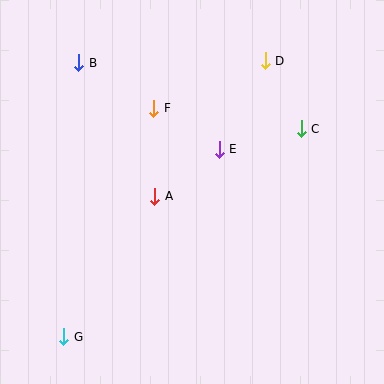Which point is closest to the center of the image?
Point A at (155, 196) is closest to the center.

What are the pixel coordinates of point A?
Point A is at (155, 196).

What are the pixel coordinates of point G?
Point G is at (64, 337).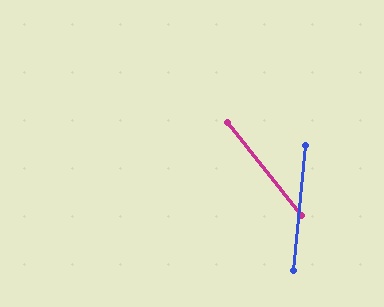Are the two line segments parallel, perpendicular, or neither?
Neither parallel nor perpendicular — they differ by about 44°.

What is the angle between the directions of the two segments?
Approximately 44 degrees.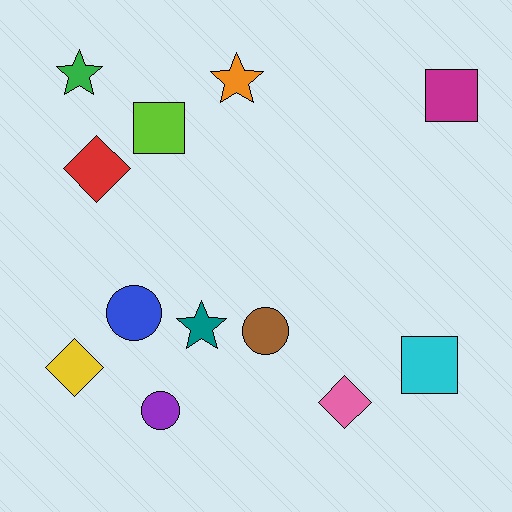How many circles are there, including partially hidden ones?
There are 3 circles.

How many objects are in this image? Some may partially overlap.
There are 12 objects.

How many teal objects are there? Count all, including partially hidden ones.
There is 1 teal object.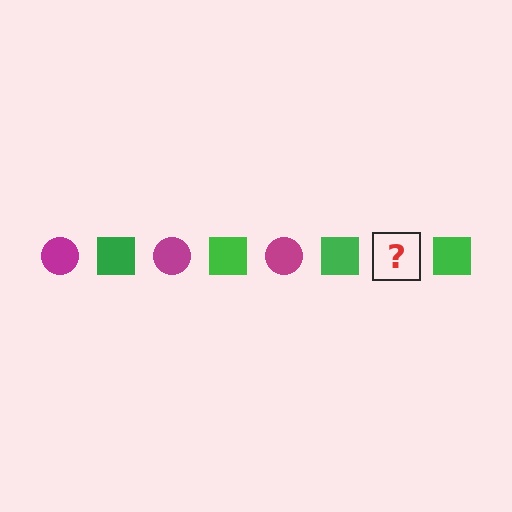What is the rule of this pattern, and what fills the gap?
The rule is that the pattern alternates between magenta circle and green square. The gap should be filled with a magenta circle.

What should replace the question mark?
The question mark should be replaced with a magenta circle.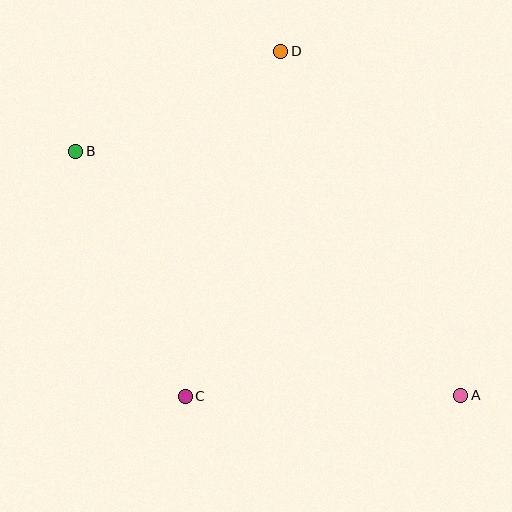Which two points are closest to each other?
Points B and D are closest to each other.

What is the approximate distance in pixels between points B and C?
The distance between B and C is approximately 268 pixels.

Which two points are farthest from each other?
Points A and B are farthest from each other.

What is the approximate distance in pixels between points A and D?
The distance between A and D is approximately 388 pixels.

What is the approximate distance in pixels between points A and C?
The distance between A and C is approximately 276 pixels.